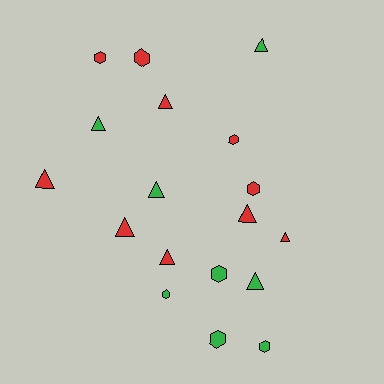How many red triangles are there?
There are 6 red triangles.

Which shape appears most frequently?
Triangle, with 10 objects.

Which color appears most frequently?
Red, with 10 objects.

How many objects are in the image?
There are 18 objects.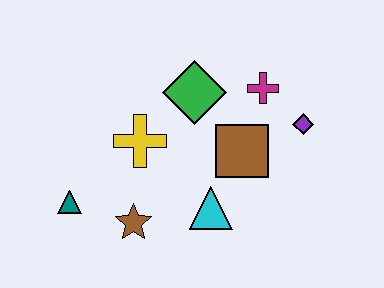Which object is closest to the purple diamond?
The magenta cross is closest to the purple diamond.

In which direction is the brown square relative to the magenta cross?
The brown square is below the magenta cross.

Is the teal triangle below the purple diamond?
Yes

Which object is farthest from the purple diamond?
The teal triangle is farthest from the purple diamond.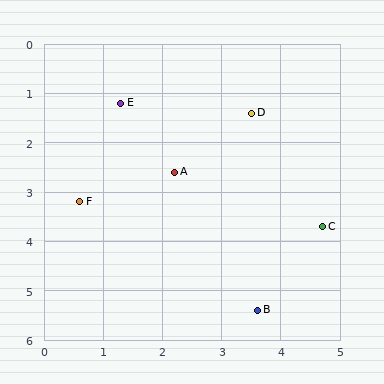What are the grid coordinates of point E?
Point E is at approximately (1.3, 1.2).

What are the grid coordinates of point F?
Point F is at approximately (0.6, 3.2).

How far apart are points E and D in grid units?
Points E and D are about 2.2 grid units apart.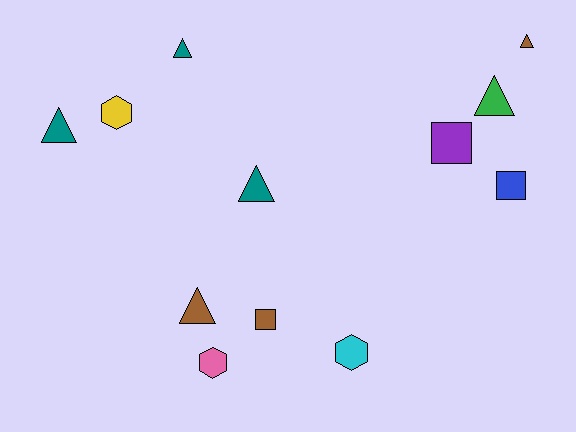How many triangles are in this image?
There are 6 triangles.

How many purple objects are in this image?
There is 1 purple object.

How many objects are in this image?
There are 12 objects.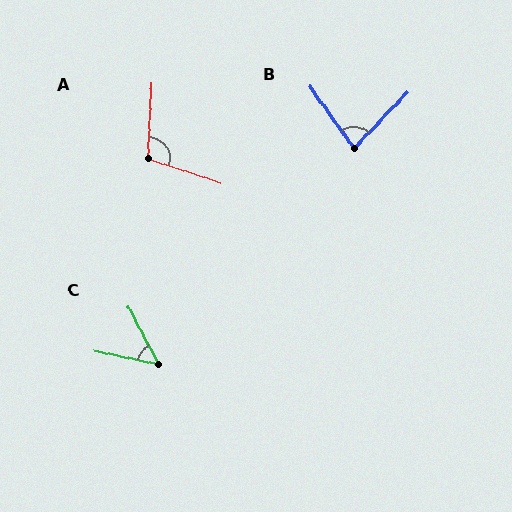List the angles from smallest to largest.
C (51°), B (79°), A (105°).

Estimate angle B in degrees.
Approximately 79 degrees.